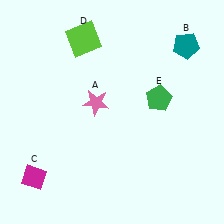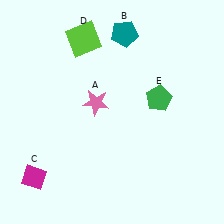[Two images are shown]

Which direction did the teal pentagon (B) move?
The teal pentagon (B) moved left.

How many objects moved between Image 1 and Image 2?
1 object moved between the two images.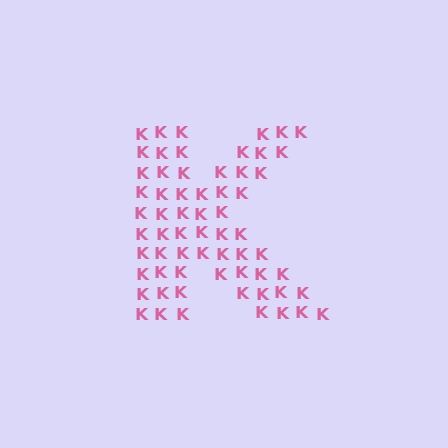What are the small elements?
The small elements are letter K's.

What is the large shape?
The large shape is the letter K.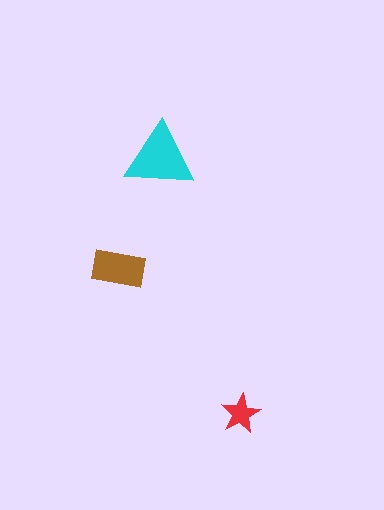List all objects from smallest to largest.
The red star, the brown rectangle, the cyan triangle.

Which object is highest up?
The cyan triangle is topmost.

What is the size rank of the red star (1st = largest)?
3rd.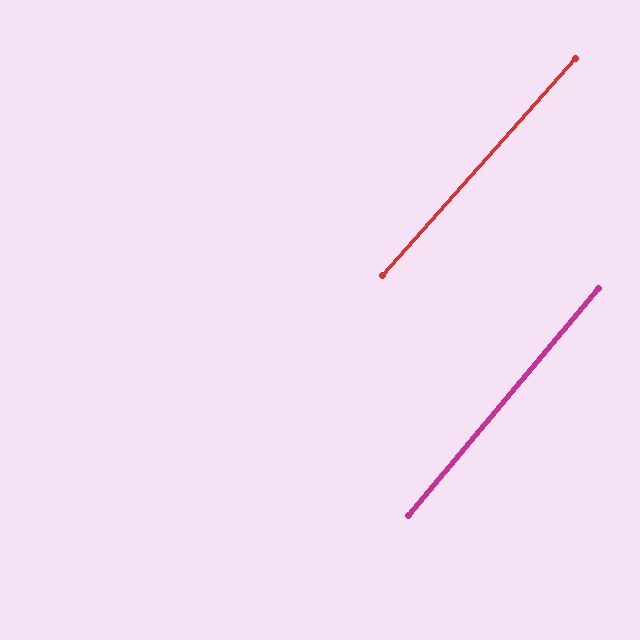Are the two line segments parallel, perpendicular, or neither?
Parallel — their directions differ by only 1.5°.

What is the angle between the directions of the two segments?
Approximately 1 degree.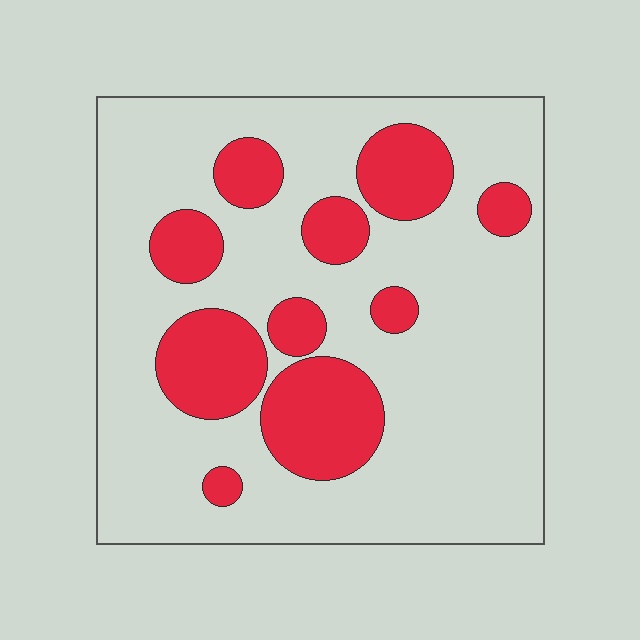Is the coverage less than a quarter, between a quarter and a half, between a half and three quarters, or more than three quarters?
Less than a quarter.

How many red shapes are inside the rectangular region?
10.